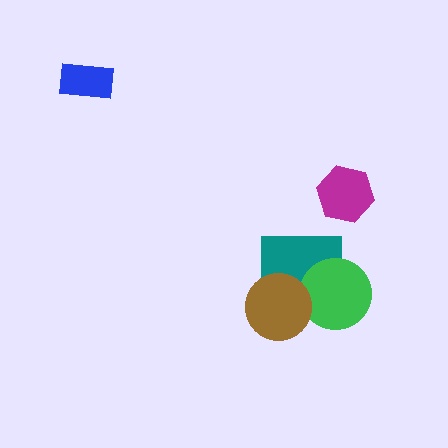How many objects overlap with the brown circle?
2 objects overlap with the brown circle.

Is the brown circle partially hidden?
No, no other shape covers it.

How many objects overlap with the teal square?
2 objects overlap with the teal square.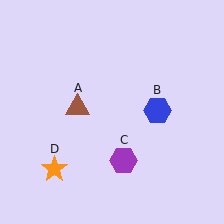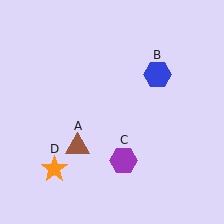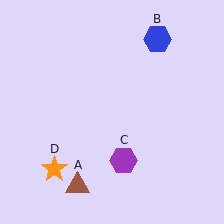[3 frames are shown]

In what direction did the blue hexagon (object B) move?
The blue hexagon (object B) moved up.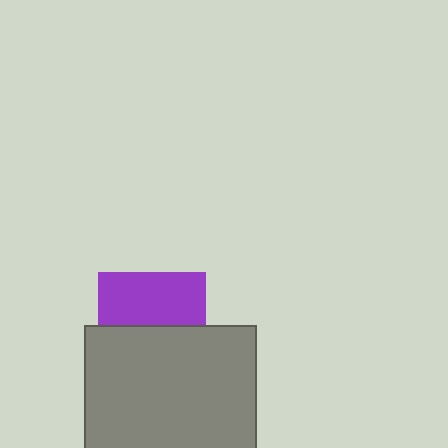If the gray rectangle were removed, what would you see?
You would see the complete purple square.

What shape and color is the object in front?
The object in front is a gray rectangle.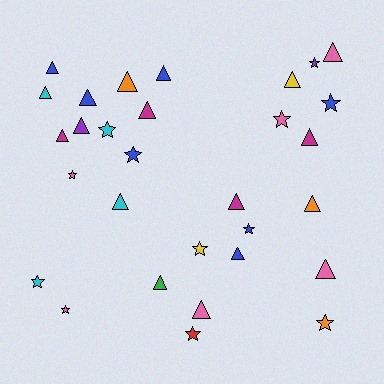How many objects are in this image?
There are 30 objects.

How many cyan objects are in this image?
There are 4 cyan objects.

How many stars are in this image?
There are 12 stars.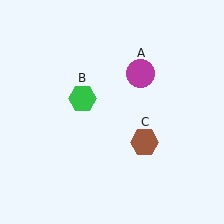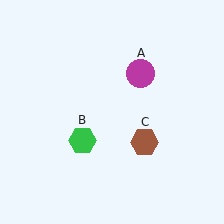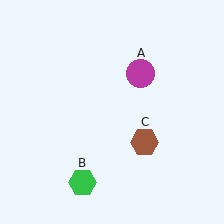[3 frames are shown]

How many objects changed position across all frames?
1 object changed position: green hexagon (object B).